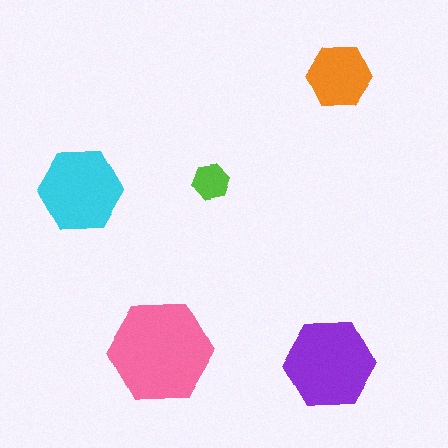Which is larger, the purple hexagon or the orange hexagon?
The purple one.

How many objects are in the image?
There are 5 objects in the image.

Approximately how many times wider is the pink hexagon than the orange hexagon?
About 1.5 times wider.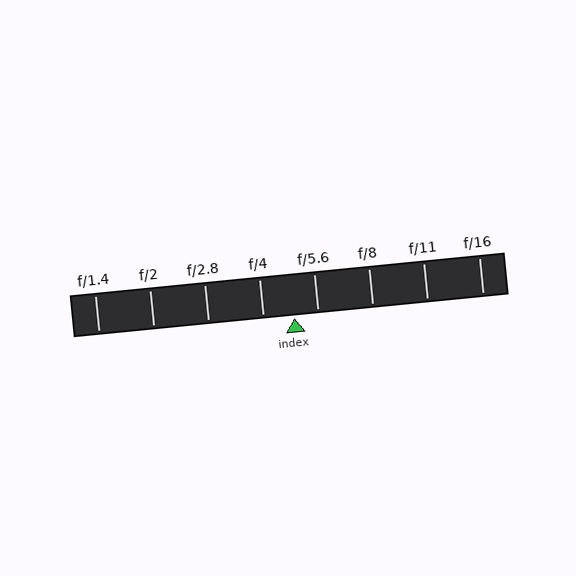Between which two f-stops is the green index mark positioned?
The index mark is between f/4 and f/5.6.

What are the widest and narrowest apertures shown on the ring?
The widest aperture shown is f/1.4 and the narrowest is f/16.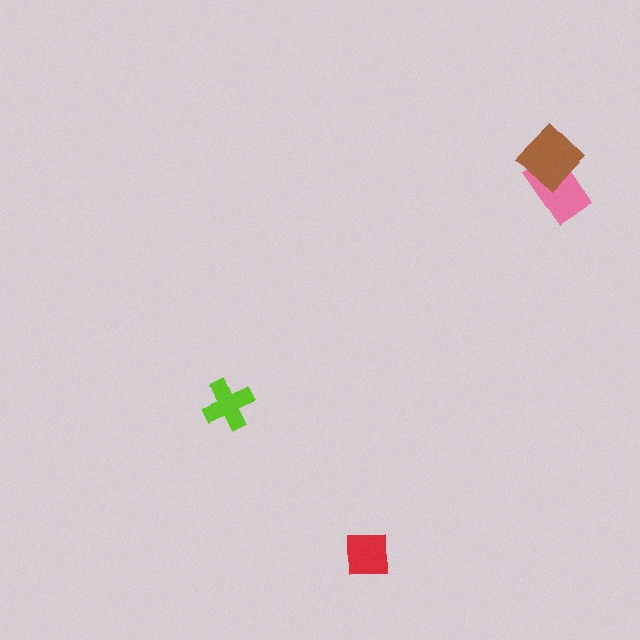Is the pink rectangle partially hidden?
Yes, it is partially covered by another shape.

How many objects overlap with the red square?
0 objects overlap with the red square.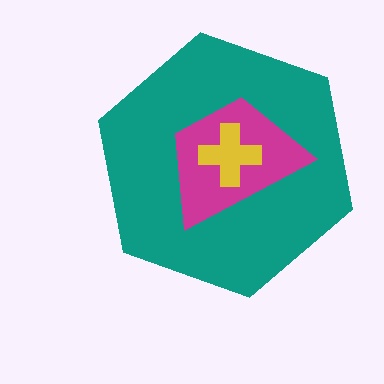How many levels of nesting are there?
3.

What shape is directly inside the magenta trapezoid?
The yellow cross.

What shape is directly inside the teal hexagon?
The magenta trapezoid.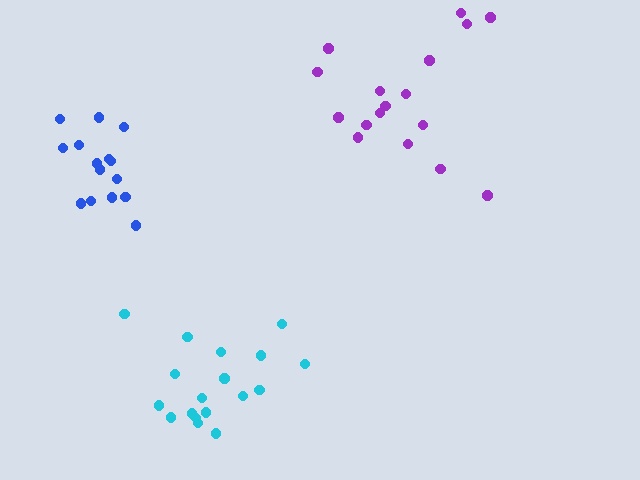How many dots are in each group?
Group 1: 17 dots, Group 2: 18 dots, Group 3: 15 dots (50 total).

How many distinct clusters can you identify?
There are 3 distinct clusters.